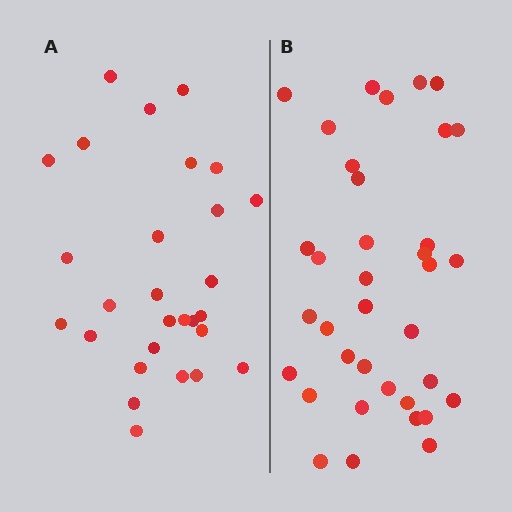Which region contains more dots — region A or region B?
Region B (the right region) has more dots.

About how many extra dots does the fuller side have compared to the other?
Region B has roughly 8 or so more dots than region A.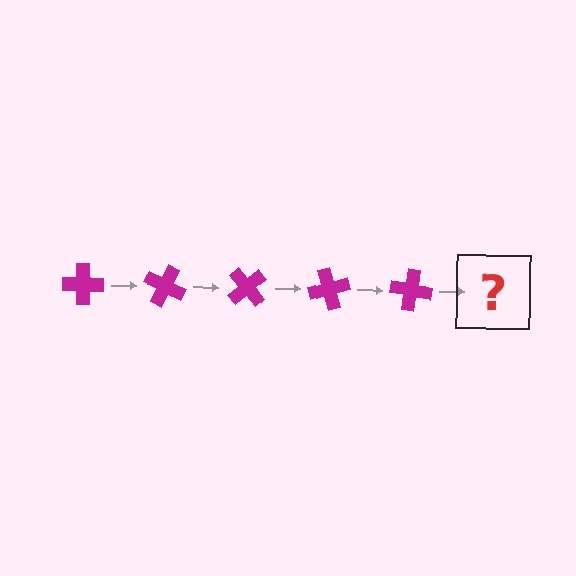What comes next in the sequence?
The next element should be a magenta cross rotated 125 degrees.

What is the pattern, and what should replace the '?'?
The pattern is that the cross rotates 25 degrees each step. The '?' should be a magenta cross rotated 125 degrees.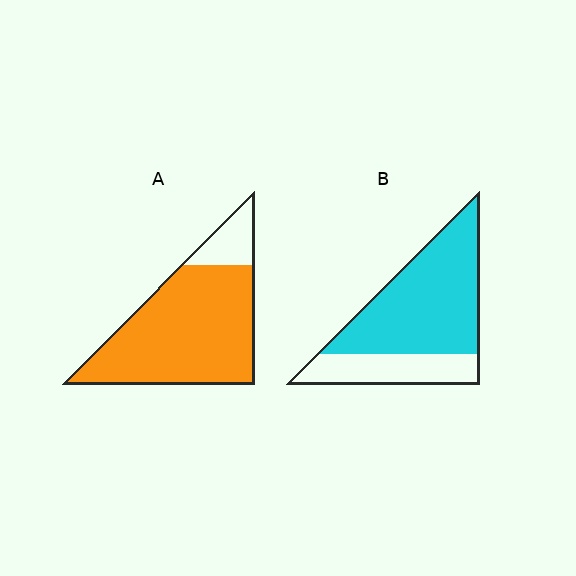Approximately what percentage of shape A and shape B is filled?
A is approximately 85% and B is approximately 70%.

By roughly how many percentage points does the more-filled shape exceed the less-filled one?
By roughly 15 percentage points (A over B).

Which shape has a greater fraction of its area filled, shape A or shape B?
Shape A.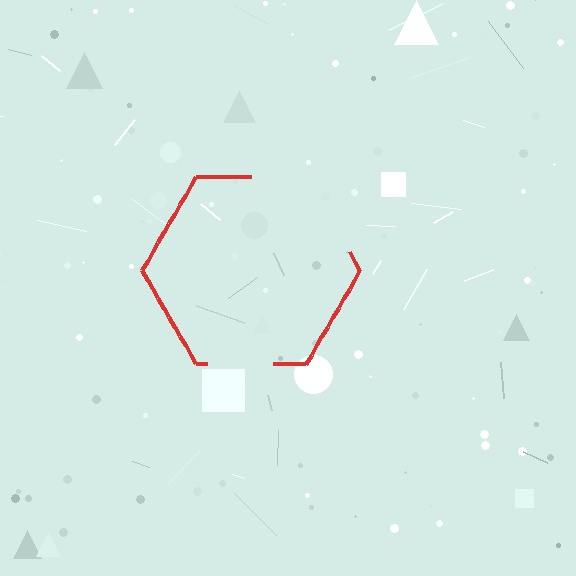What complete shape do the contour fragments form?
The contour fragments form a hexagon.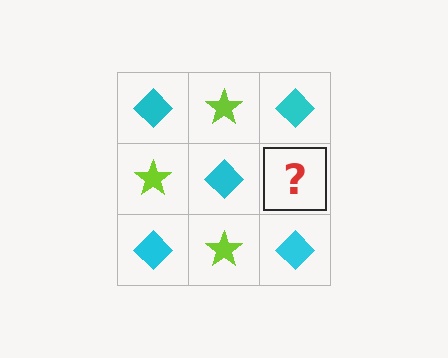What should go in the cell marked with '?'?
The missing cell should contain a lime star.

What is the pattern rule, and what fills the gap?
The rule is that it alternates cyan diamond and lime star in a checkerboard pattern. The gap should be filled with a lime star.